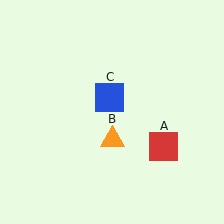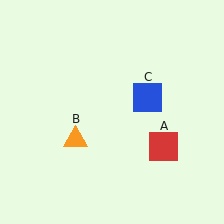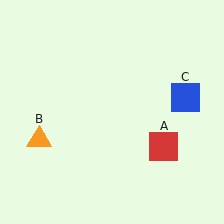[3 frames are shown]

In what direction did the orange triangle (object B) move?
The orange triangle (object B) moved left.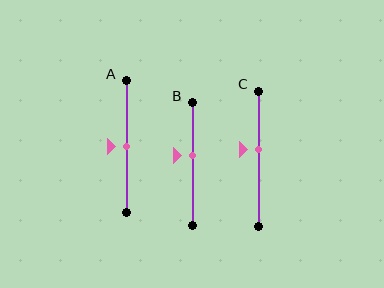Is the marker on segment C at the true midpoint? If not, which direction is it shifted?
No, the marker on segment C is shifted upward by about 7% of the segment length.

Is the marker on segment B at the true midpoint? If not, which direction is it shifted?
No, the marker on segment B is shifted upward by about 7% of the segment length.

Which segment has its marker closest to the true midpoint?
Segment A has its marker closest to the true midpoint.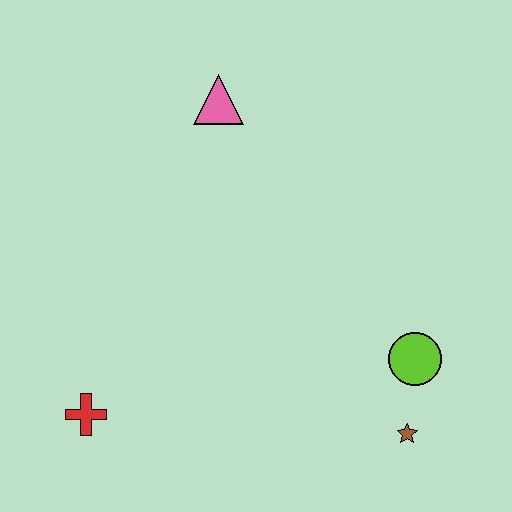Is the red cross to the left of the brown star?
Yes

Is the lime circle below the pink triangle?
Yes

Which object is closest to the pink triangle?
The lime circle is closest to the pink triangle.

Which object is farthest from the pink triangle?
The brown star is farthest from the pink triangle.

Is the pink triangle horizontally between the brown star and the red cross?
Yes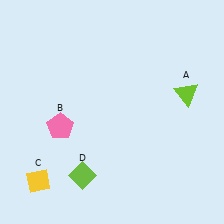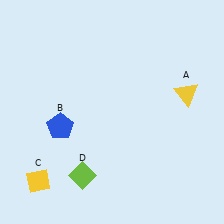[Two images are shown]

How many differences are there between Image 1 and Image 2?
There are 2 differences between the two images.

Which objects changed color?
A changed from lime to yellow. B changed from pink to blue.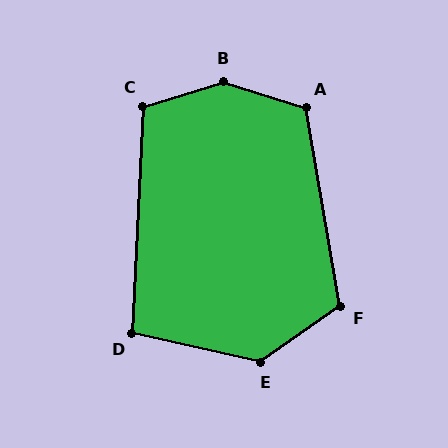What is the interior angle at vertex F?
Approximately 115 degrees (obtuse).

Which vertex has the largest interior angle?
B, at approximately 145 degrees.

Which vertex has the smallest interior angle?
D, at approximately 100 degrees.